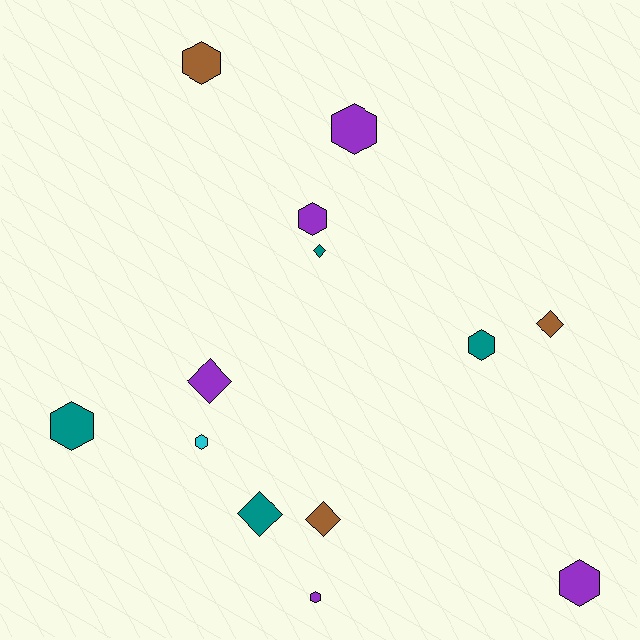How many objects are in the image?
There are 13 objects.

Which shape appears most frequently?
Hexagon, with 8 objects.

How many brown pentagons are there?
There are no brown pentagons.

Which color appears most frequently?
Purple, with 5 objects.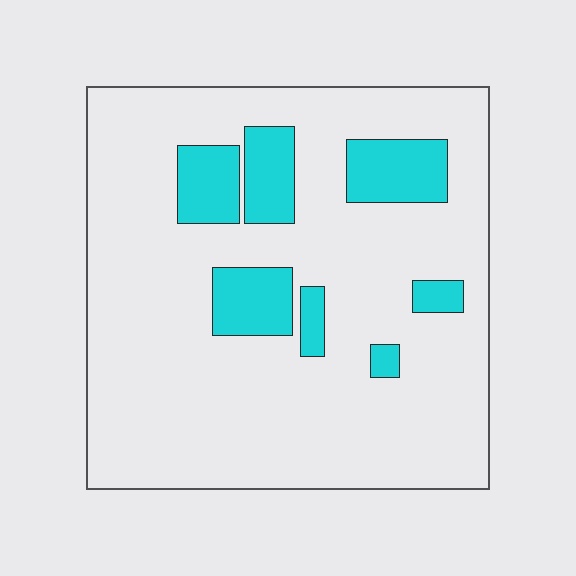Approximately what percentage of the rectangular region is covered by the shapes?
Approximately 15%.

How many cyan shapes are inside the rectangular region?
7.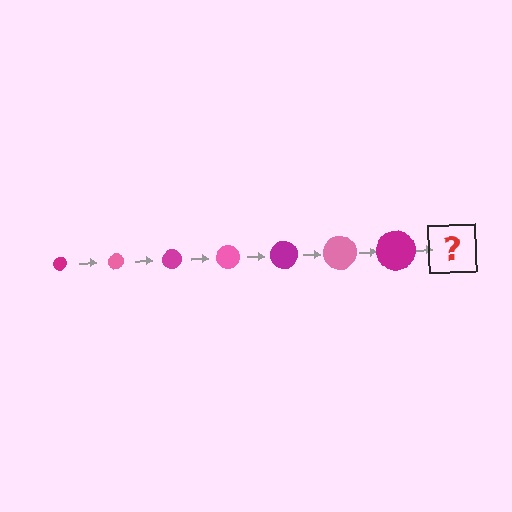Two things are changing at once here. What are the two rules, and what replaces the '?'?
The two rules are that the circle grows larger each step and the color cycles through magenta and pink. The '?' should be a pink circle, larger than the previous one.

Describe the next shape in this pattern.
It should be a pink circle, larger than the previous one.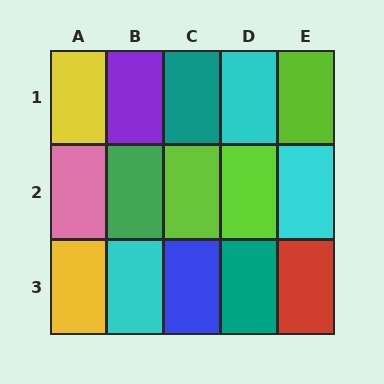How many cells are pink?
1 cell is pink.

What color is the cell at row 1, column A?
Yellow.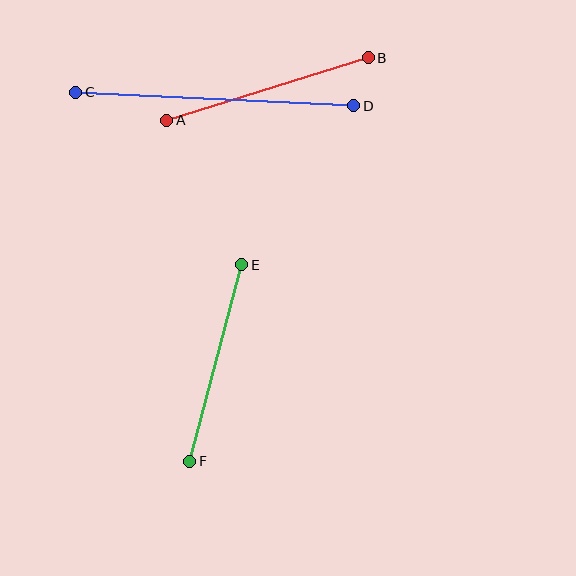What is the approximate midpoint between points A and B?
The midpoint is at approximately (267, 89) pixels.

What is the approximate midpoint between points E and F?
The midpoint is at approximately (216, 363) pixels.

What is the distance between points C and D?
The distance is approximately 278 pixels.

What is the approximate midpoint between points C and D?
The midpoint is at approximately (215, 99) pixels.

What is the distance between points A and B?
The distance is approximately 211 pixels.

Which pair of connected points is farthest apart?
Points C and D are farthest apart.